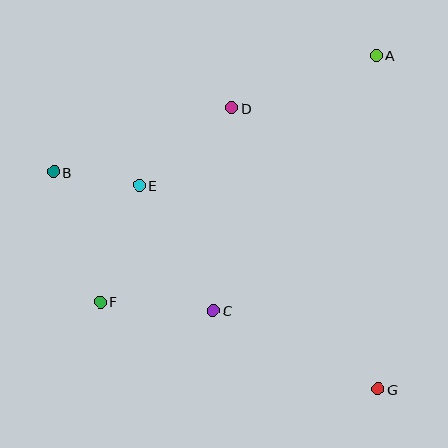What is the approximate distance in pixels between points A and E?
The distance between A and E is approximately 270 pixels.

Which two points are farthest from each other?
Points B and G are farthest from each other.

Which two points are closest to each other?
Points B and E are closest to each other.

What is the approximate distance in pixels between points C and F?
The distance between C and F is approximately 114 pixels.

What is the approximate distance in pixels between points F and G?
The distance between F and G is approximately 292 pixels.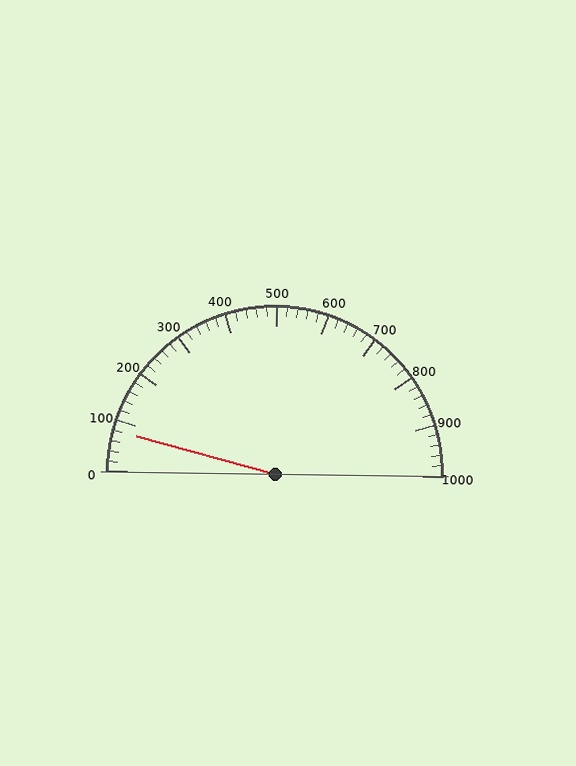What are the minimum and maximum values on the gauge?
The gauge ranges from 0 to 1000.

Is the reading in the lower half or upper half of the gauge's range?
The reading is in the lower half of the range (0 to 1000).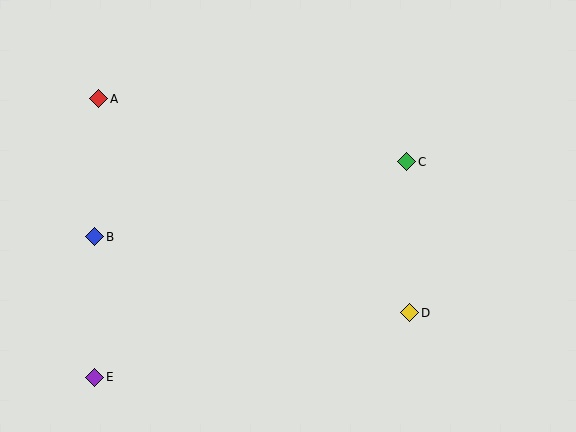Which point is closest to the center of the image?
Point C at (407, 162) is closest to the center.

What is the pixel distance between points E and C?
The distance between E and C is 379 pixels.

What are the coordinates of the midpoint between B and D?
The midpoint between B and D is at (252, 275).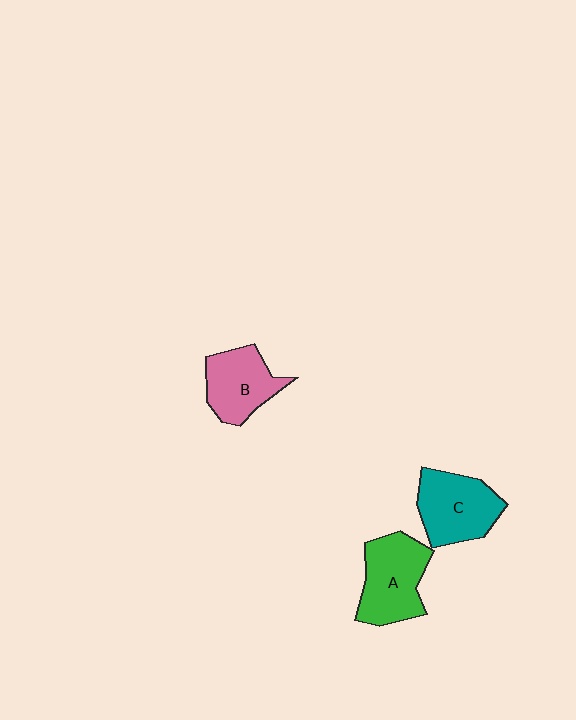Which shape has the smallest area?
Shape B (pink).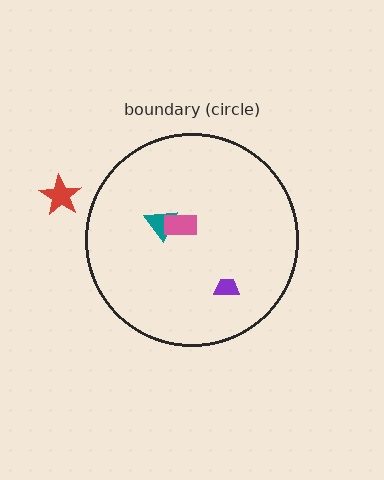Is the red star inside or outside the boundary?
Outside.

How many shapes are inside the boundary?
3 inside, 1 outside.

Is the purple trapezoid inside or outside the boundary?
Inside.